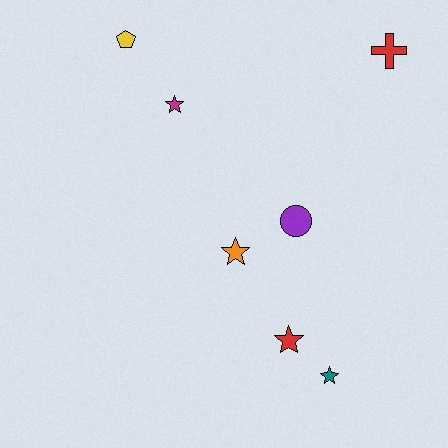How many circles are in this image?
There is 1 circle.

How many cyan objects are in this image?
There are no cyan objects.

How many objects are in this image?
There are 7 objects.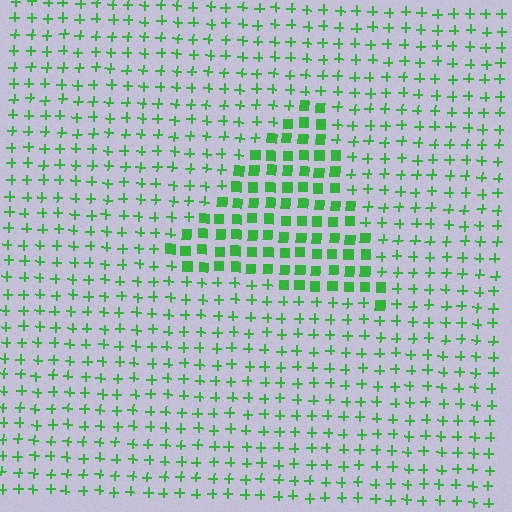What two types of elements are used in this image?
The image uses squares inside the triangle region and plus signs outside it.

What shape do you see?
I see a triangle.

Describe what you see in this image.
The image is filled with small green elements arranged in a uniform grid. A triangle-shaped region contains squares, while the surrounding area contains plus signs. The boundary is defined purely by the change in element shape.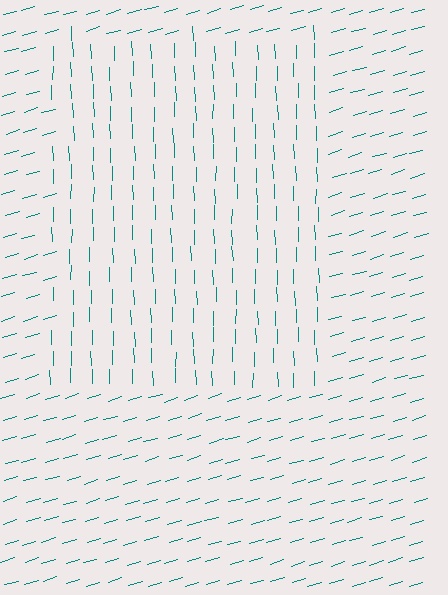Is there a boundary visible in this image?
Yes, there is a texture boundary formed by a change in line orientation.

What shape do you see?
I see a rectangle.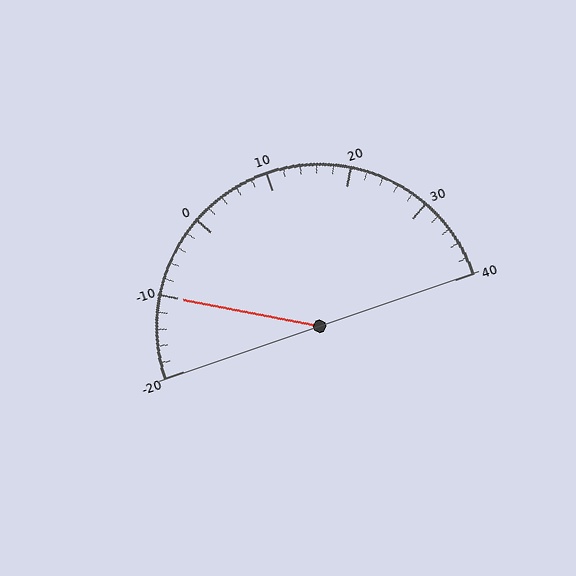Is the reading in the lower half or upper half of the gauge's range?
The reading is in the lower half of the range (-20 to 40).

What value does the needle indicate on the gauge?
The needle indicates approximately -10.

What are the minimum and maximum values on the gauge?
The gauge ranges from -20 to 40.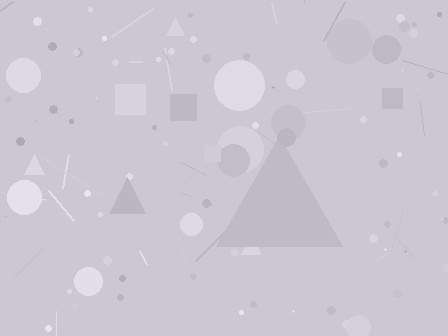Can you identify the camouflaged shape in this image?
The camouflaged shape is a triangle.